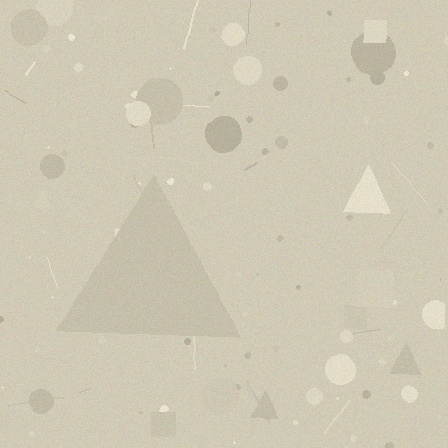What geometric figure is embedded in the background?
A triangle is embedded in the background.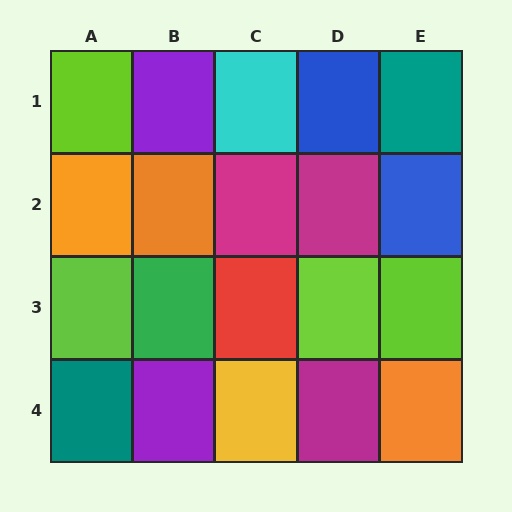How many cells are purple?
2 cells are purple.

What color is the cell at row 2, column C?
Magenta.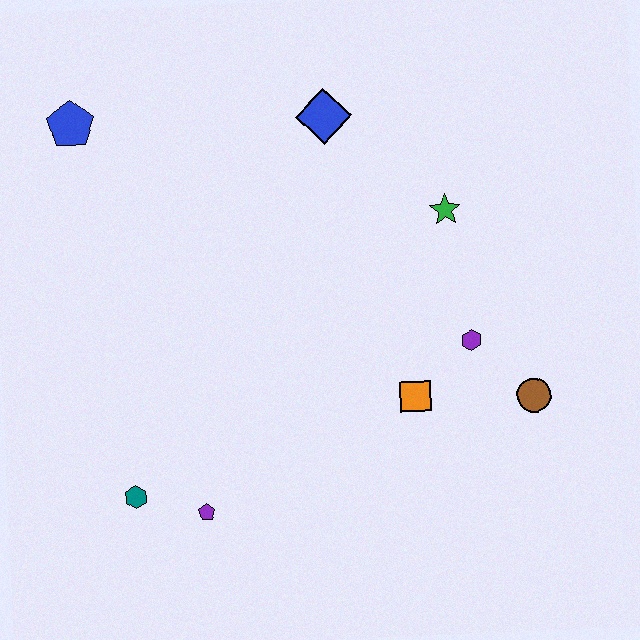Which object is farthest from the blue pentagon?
The brown circle is farthest from the blue pentagon.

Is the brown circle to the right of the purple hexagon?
Yes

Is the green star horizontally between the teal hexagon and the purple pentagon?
No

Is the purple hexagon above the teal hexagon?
Yes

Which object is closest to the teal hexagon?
The purple pentagon is closest to the teal hexagon.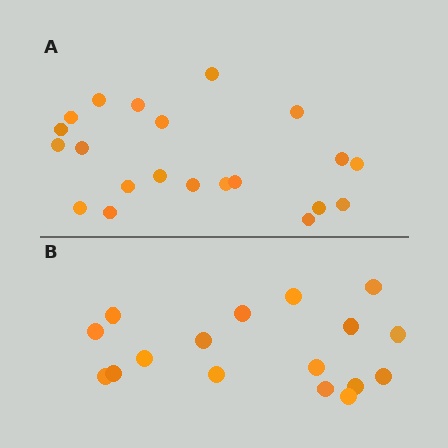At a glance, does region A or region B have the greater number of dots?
Region A (the top region) has more dots.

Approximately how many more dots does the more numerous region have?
Region A has about 4 more dots than region B.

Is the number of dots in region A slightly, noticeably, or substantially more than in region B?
Region A has only slightly more — the two regions are fairly close. The ratio is roughly 1.2 to 1.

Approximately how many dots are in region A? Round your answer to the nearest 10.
About 20 dots. (The exact count is 21, which rounds to 20.)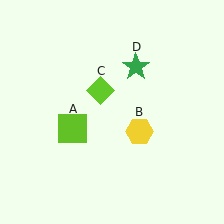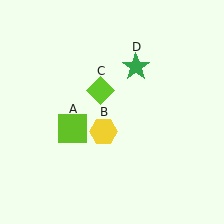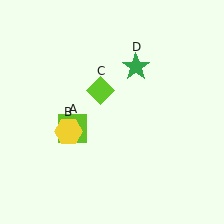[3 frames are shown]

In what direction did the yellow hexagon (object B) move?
The yellow hexagon (object B) moved left.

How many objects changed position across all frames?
1 object changed position: yellow hexagon (object B).